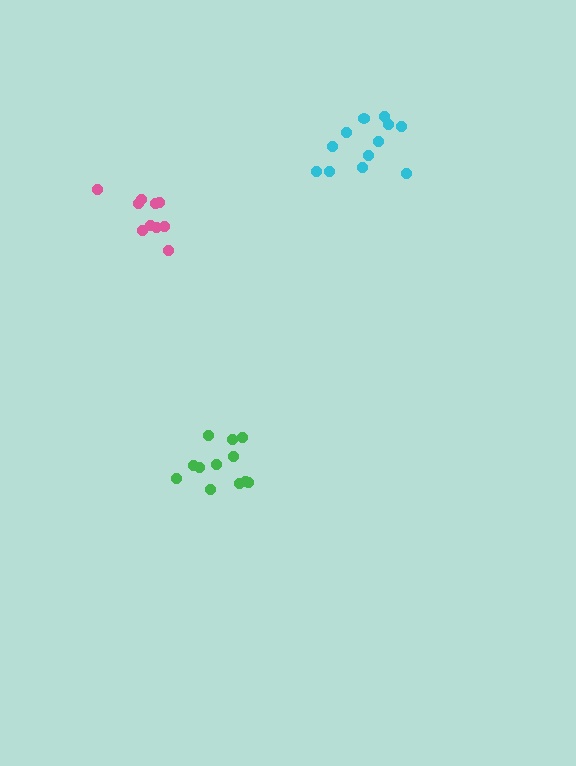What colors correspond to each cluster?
The clusters are colored: green, pink, cyan.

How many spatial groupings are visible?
There are 3 spatial groupings.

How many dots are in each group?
Group 1: 12 dots, Group 2: 10 dots, Group 3: 12 dots (34 total).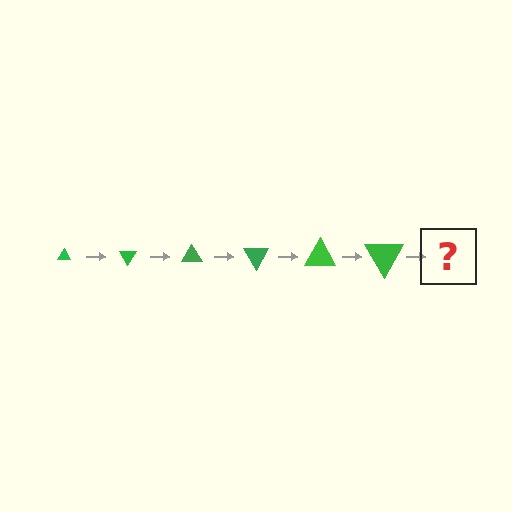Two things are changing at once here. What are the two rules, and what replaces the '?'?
The two rules are that the triangle grows larger each step and it rotates 60 degrees each step. The '?' should be a triangle, larger than the previous one and rotated 360 degrees from the start.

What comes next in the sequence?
The next element should be a triangle, larger than the previous one and rotated 360 degrees from the start.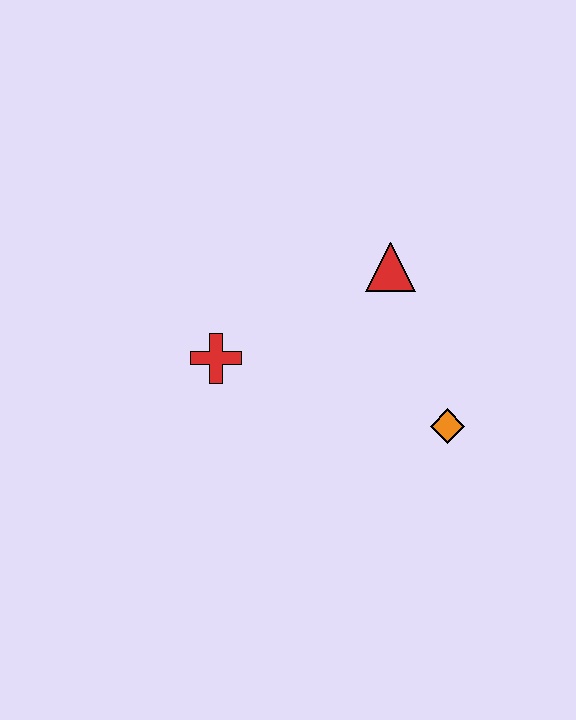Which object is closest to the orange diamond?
The red triangle is closest to the orange diamond.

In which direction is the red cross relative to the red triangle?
The red cross is to the left of the red triangle.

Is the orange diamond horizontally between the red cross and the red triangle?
No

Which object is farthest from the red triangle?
The red cross is farthest from the red triangle.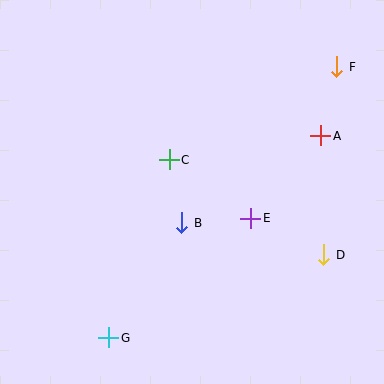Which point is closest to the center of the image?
Point B at (182, 223) is closest to the center.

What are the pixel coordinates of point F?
Point F is at (337, 67).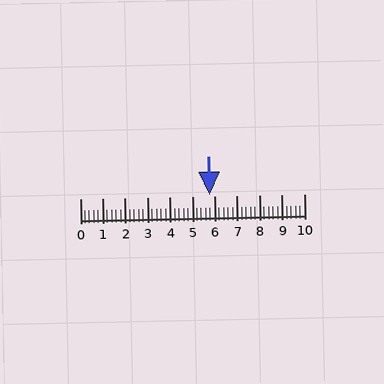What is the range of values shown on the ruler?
The ruler shows values from 0 to 10.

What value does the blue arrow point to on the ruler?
The blue arrow points to approximately 5.8.